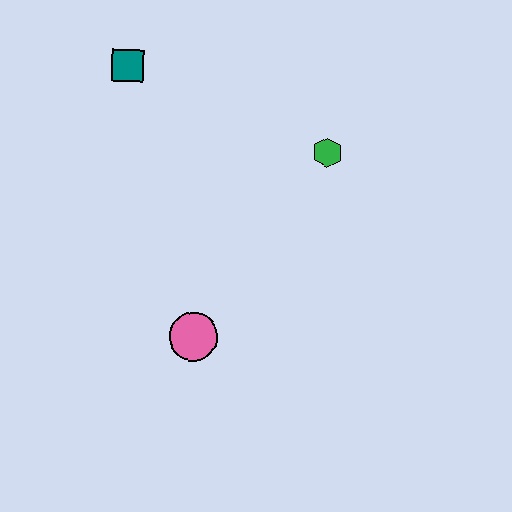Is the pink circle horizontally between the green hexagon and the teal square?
Yes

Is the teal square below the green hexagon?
No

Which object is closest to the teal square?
The green hexagon is closest to the teal square.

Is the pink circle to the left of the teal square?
No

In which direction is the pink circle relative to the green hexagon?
The pink circle is below the green hexagon.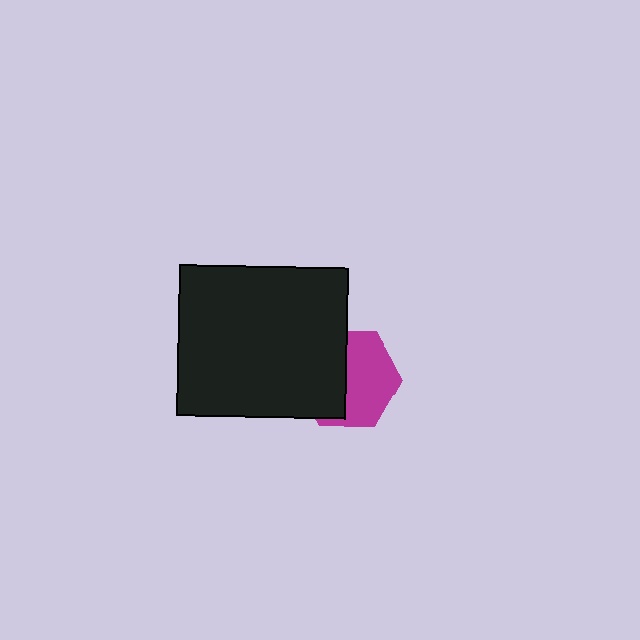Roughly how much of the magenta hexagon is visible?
About half of it is visible (roughly 54%).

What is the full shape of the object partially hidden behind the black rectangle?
The partially hidden object is a magenta hexagon.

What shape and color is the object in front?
The object in front is a black rectangle.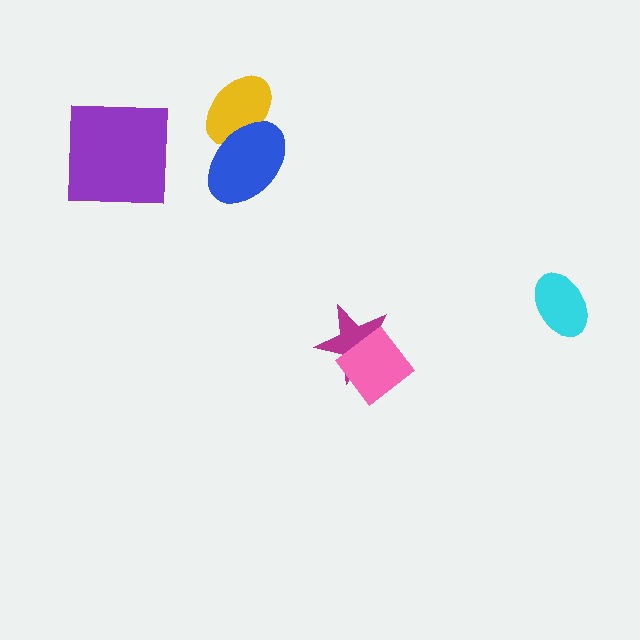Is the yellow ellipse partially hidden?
Yes, it is partially covered by another shape.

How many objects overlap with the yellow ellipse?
1 object overlaps with the yellow ellipse.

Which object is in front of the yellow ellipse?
The blue ellipse is in front of the yellow ellipse.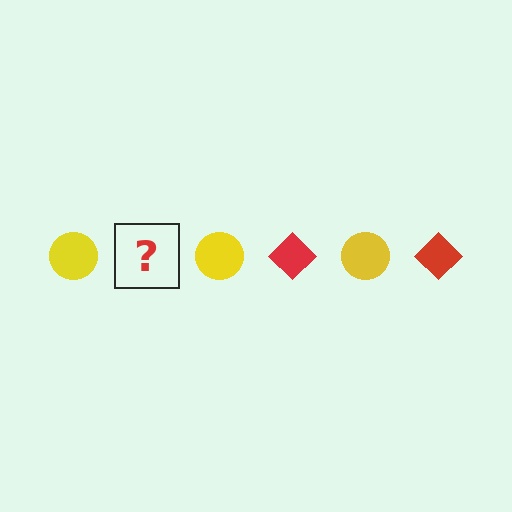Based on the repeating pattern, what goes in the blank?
The blank should be a red diamond.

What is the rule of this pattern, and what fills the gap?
The rule is that the pattern alternates between yellow circle and red diamond. The gap should be filled with a red diamond.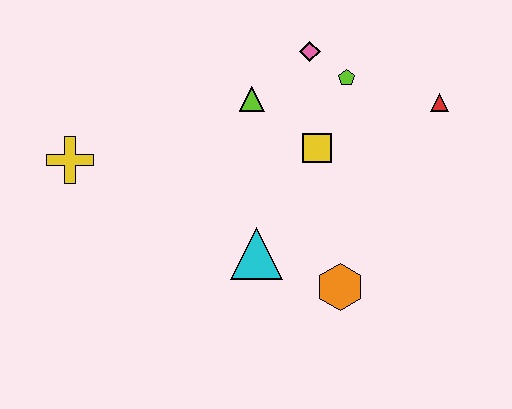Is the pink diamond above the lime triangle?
Yes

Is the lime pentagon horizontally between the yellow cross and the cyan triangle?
No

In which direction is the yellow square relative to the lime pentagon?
The yellow square is below the lime pentagon.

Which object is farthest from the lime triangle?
The orange hexagon is farthest from the lime triangle.